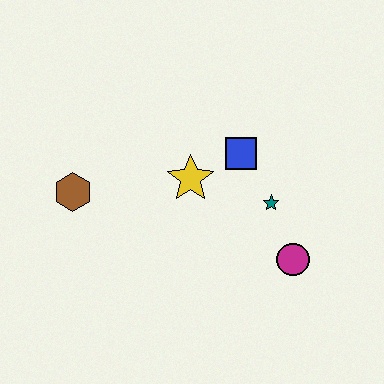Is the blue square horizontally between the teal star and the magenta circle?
No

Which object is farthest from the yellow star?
The magenta circle is farthest from the yellow star.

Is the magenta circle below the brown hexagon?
Yes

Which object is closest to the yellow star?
The blue square is closest to the yellow star.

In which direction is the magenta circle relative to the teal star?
The magenta circle is below the teal star.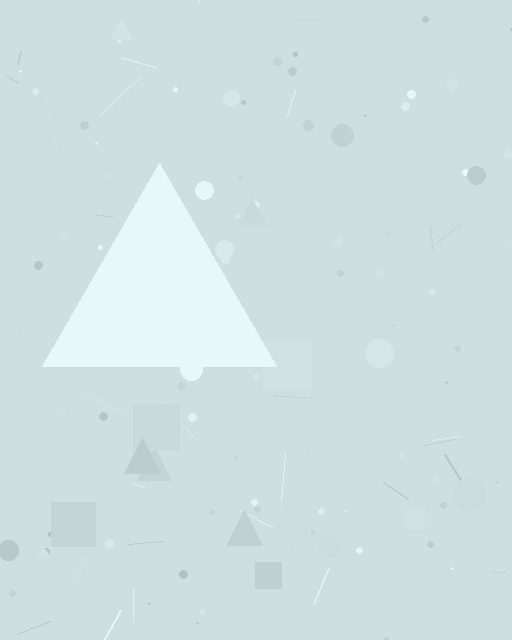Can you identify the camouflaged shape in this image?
The camouflaged shape is a triangle.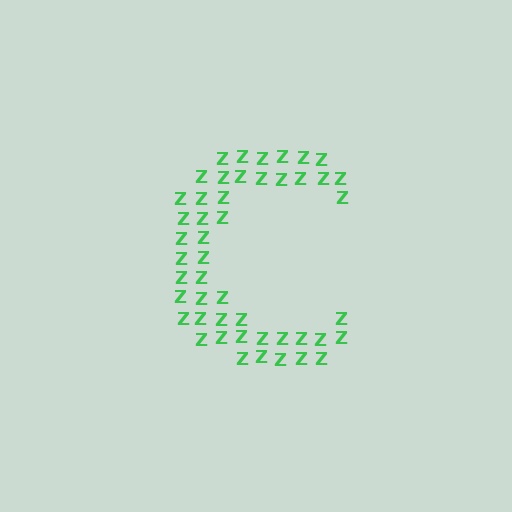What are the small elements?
The small elements are letter Z's.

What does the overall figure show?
The overall figure shows the letter C.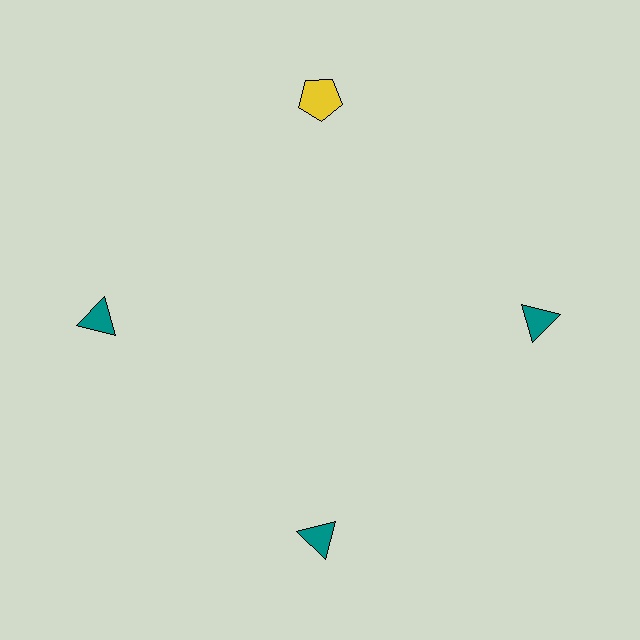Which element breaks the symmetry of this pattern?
The yellow pentagon at roughly the 12 o'clock position breaks the symmetry. All other shapes are teal triangles.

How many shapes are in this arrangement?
There are 4 shapes arranged in a ring pattern.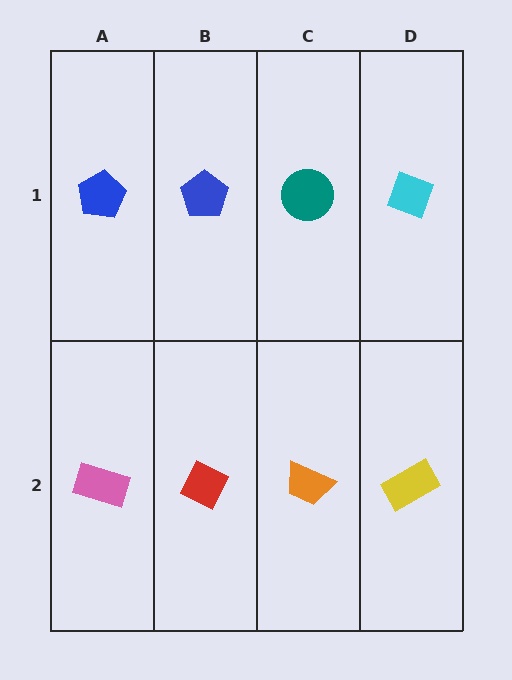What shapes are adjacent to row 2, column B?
A blue pentagon (row 1, column B), a pink rectangle (row 2, column A), an orange trapezoid (row 2, column C).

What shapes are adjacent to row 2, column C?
A teal circle (row 1, column C), a red diamond (row 2, column B), a yellow rectangle (row 2, column D).